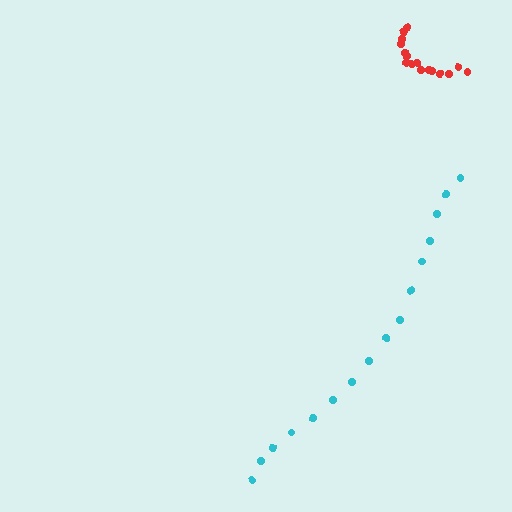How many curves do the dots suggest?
There are 2 distinct paths.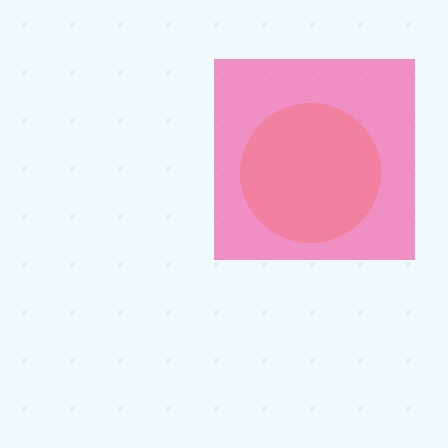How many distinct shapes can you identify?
There are 2 distinct shapes: an orange circle, a pink square.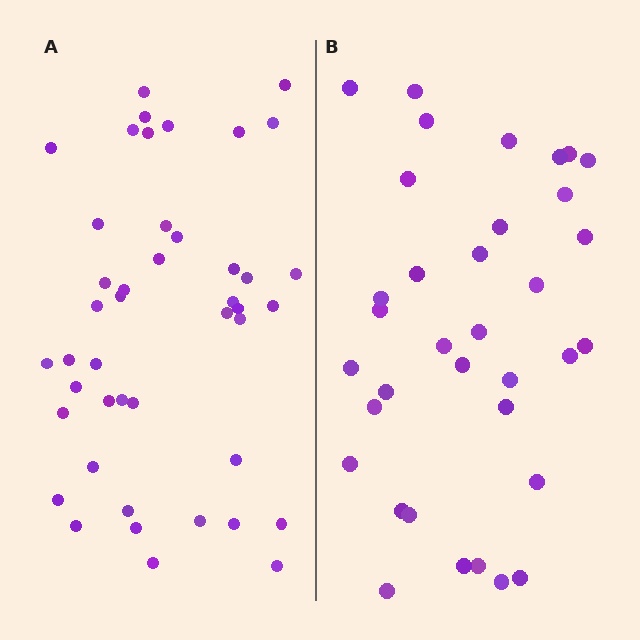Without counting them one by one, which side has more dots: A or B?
Region A (the left region) has more dots.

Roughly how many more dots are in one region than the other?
Region A has roughly 8 or so more dots than region B.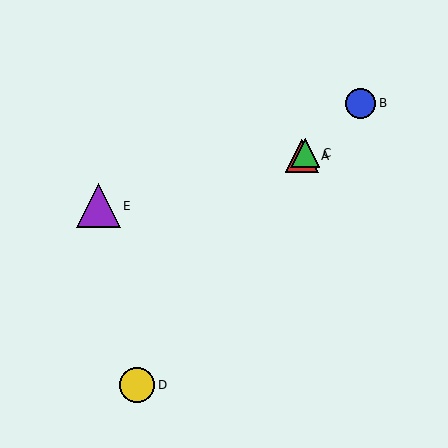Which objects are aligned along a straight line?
Objects A, B, C are aligned along a straight line.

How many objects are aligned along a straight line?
3 objects (A, B, C) are aligned along a straight line.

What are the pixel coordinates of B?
Object B is at (361, 103).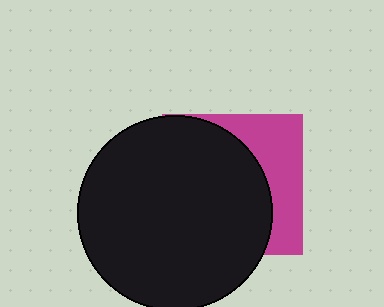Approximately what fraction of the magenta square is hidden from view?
Roughly 67% of the magenta square is hidden behind the black circle.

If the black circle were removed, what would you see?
You would see the complete magenta square.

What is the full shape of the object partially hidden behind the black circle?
The partially hidden object is a magenta square.